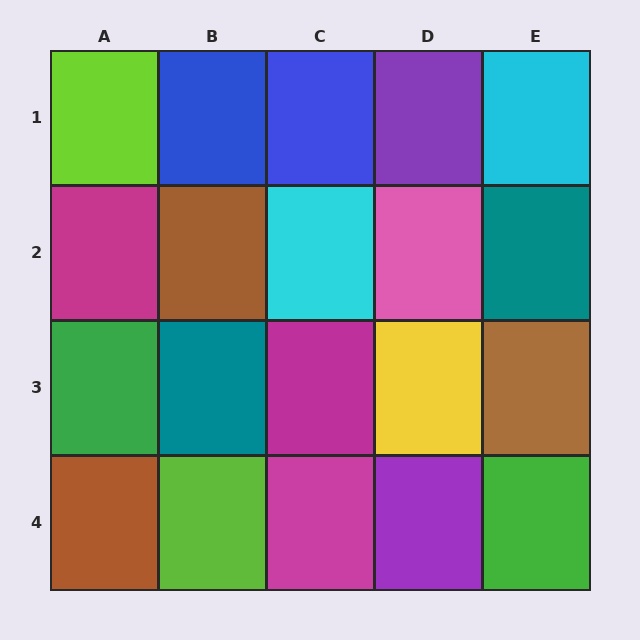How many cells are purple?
2 cells are purple.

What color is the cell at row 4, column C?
Magenta.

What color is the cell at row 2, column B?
Brown.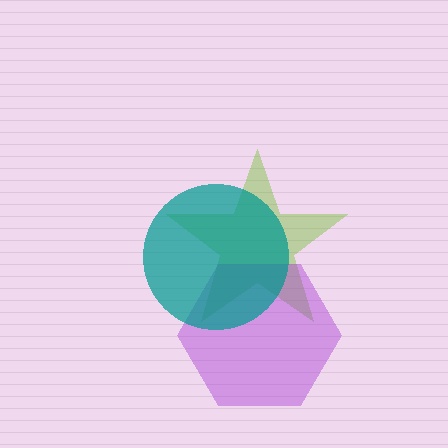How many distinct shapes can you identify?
There are 3 distinct shapes: a lime star, a purple hexagon, a teal circle.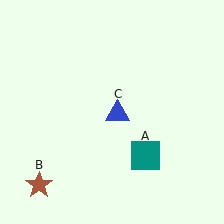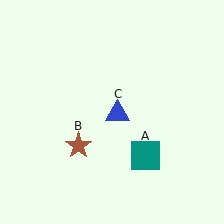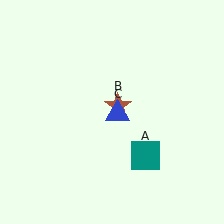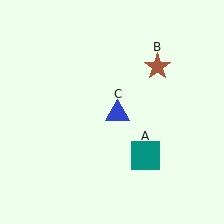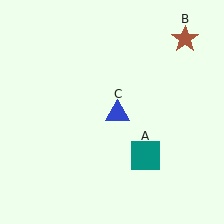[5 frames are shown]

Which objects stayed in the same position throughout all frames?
Teal square (object A) and blue triangle (object C) remained stationary.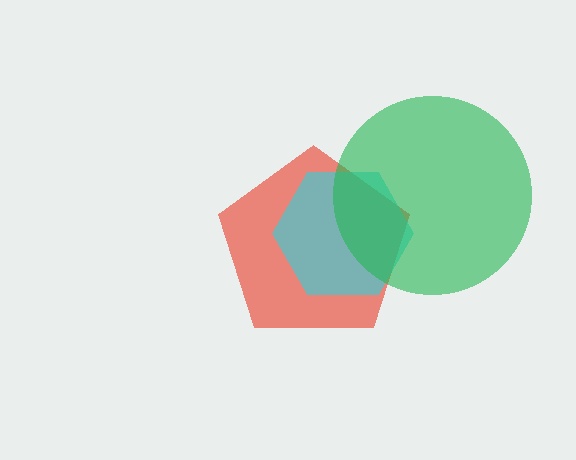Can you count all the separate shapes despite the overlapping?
Yes, there are 3 separate shapes.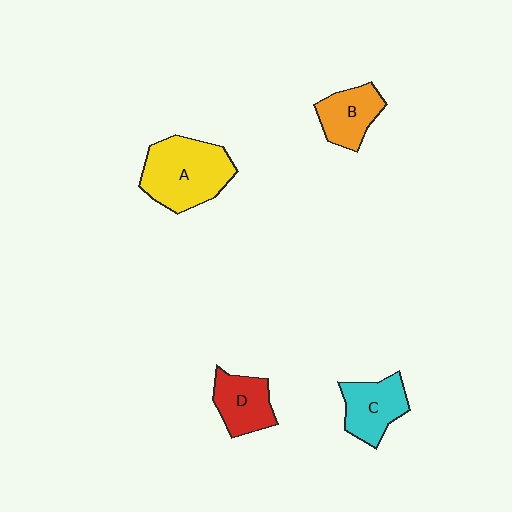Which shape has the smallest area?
Shape B (orange).